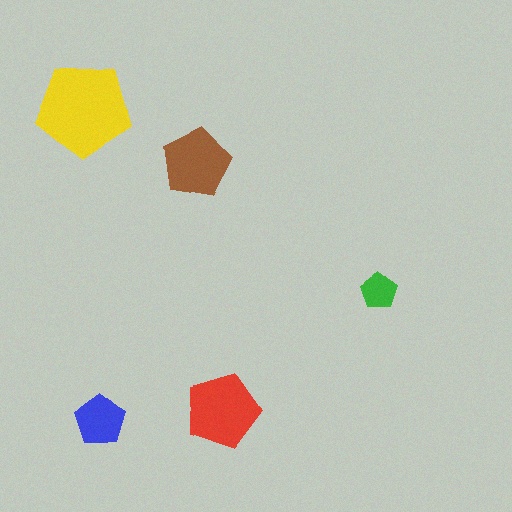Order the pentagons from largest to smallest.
the yellow one, the red one, the brown one, the blue one, the green one.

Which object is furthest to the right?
The green pentagon is rightmost.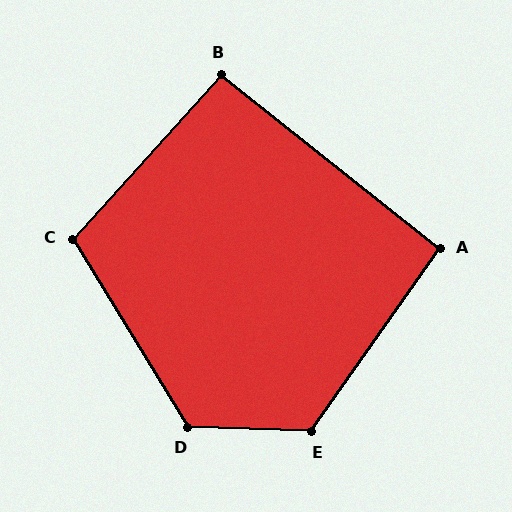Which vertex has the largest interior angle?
D, at approximately 124 degrees.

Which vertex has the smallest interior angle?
A, at approximately 93 degrees.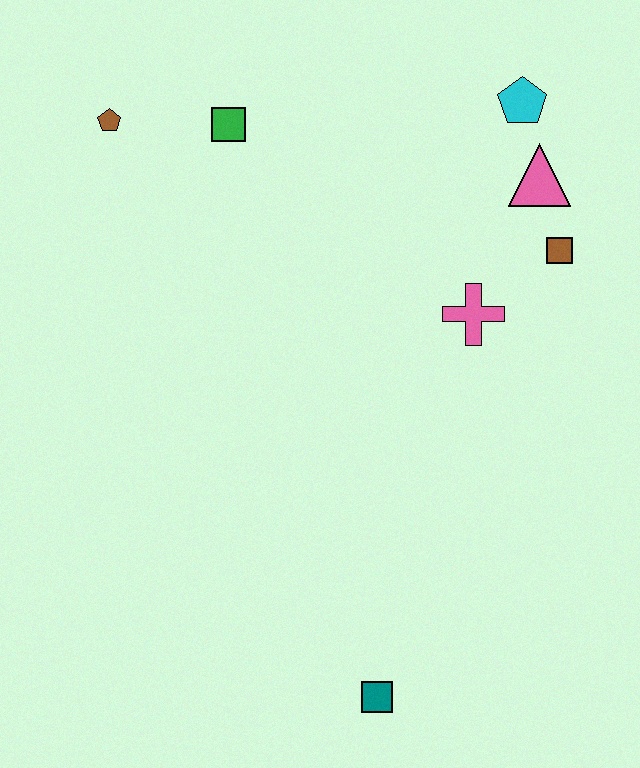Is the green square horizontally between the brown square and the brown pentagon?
Yes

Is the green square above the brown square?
Yes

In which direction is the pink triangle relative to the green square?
The pink triangle is to the right of the green square.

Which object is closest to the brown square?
The pink triangle is closest to the brown square.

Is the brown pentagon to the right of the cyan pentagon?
No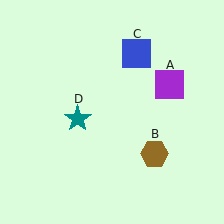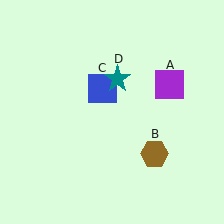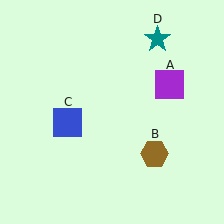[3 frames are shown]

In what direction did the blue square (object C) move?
The blue square (object C) moved down and to the left.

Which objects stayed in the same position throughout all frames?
Purple square (object A) and brown hexagon (object B) remained stationary.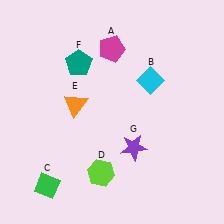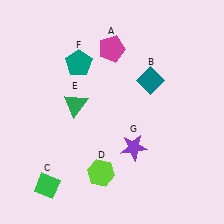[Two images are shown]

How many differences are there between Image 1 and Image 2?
There are 2 differences between the two images.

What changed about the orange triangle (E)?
In Image 1, E is orange. In Image 2, it changed to green.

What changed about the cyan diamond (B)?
In Image 1, B is cyan. In Image 2, it changed to teal.